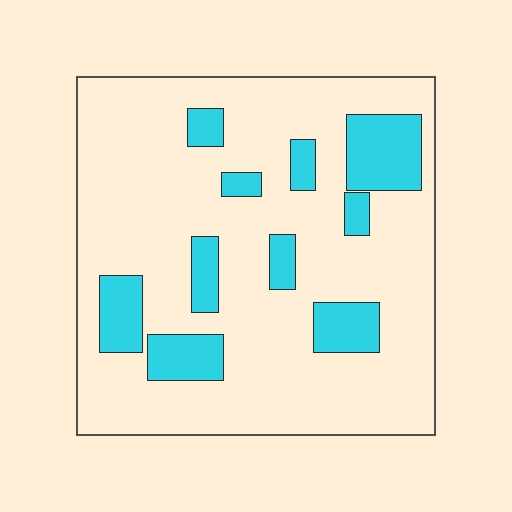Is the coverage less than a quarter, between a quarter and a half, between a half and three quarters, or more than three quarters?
Less than a quarter.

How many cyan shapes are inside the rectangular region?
10.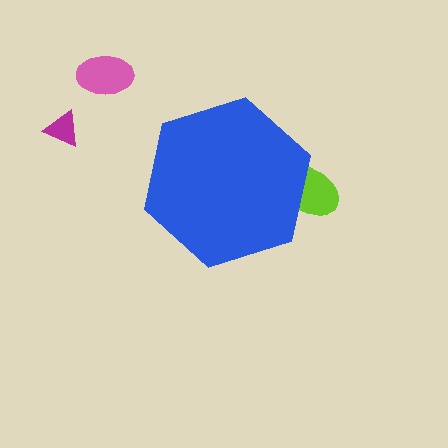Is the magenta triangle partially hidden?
No, the magenta triangle is fully visible.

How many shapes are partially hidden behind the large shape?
1 shape is partially hidden.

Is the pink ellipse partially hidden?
No, the pink ellipse is fully visible.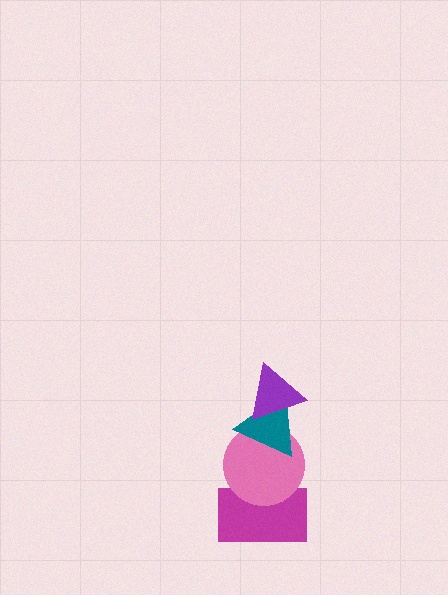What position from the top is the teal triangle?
The teal triangle is 2nd from the top.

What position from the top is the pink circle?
The pink circle is 3rd from the top.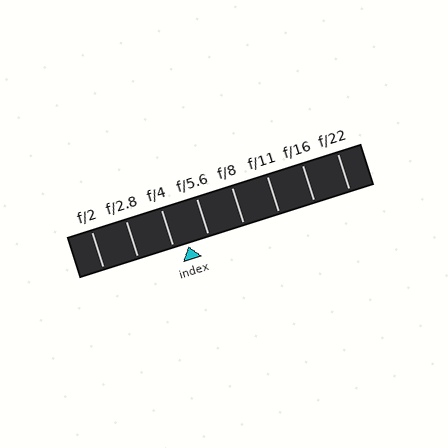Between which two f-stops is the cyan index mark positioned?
The index mark is between f/4 and f/5.6.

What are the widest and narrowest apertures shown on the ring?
The widest aperture shown is f/2 and the narrowest is f/22.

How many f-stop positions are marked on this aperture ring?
There are 8 f-stop positions marked.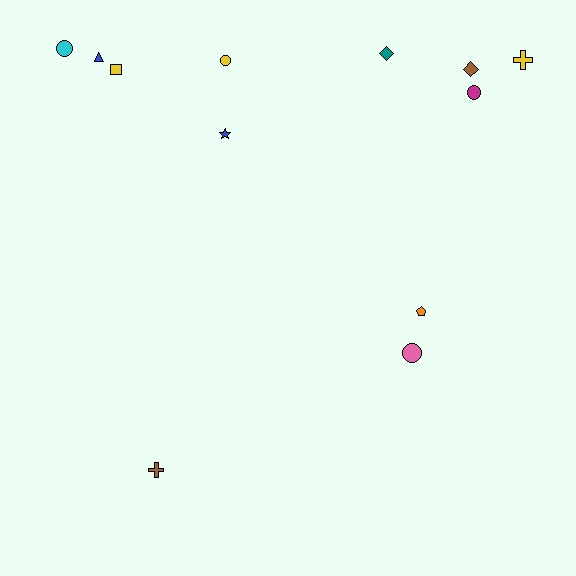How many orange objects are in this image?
There is 1 orange object.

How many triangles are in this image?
There is 1 triangle.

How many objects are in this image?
There are 12 objects.